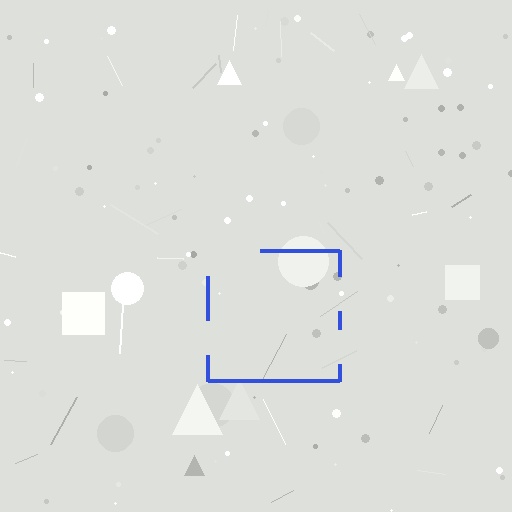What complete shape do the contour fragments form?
The contour fragments form a square.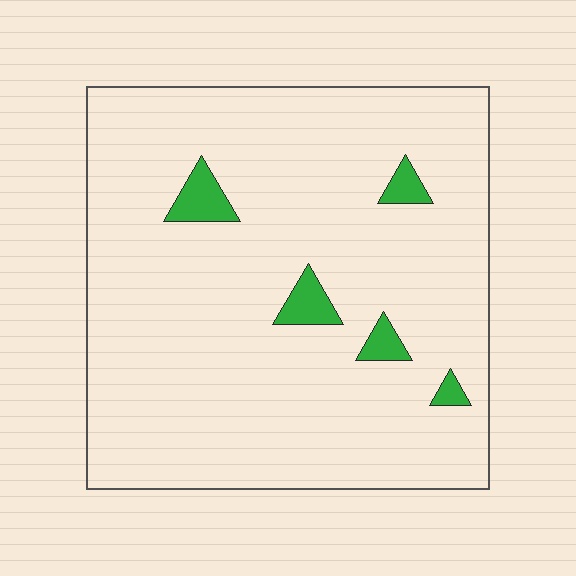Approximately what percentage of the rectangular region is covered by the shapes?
Approximately 5%.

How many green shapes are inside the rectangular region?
5.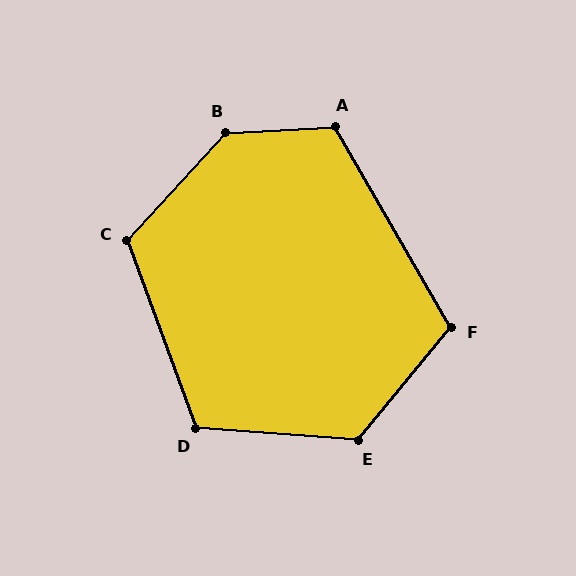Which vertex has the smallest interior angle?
F, at approximately 111 degrees.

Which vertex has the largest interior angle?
B, at approximately 135 degrees.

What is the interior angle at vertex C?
Approximately 118 degrees (obtuse).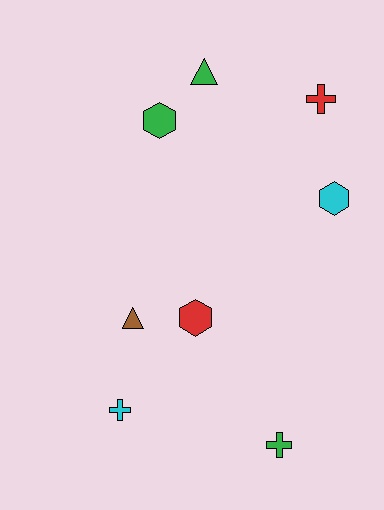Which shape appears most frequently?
Hexagon, with 3 objects.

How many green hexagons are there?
There is 1 green hexagon.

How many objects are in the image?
There are 8 objects.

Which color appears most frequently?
Green, with 3 objects.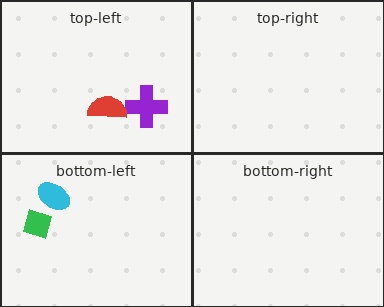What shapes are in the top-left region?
The purple cross, the red semicircle.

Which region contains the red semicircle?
The top-left region.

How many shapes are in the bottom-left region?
2.